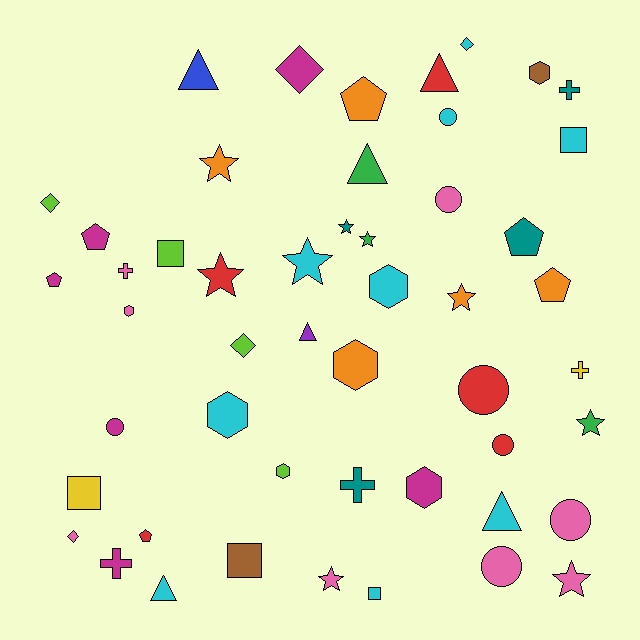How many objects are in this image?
There are 50 objects.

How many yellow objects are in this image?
There are 2 yellow objects.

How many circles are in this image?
There are 7 circles.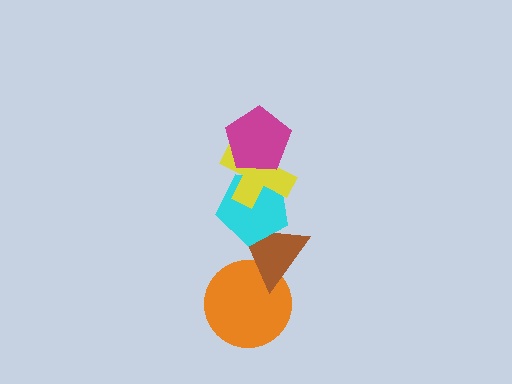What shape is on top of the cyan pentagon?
The yellow cross is on top of the cyan pentagon.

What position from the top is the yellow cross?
The yellow cross is 2nd from the top.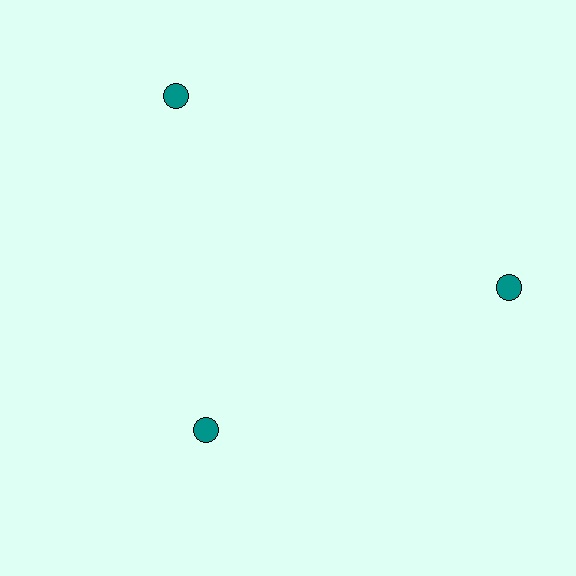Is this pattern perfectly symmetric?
No. The 3 teal circles are arranged in a ring, but one element near the 7 o'clock position is pulled inward toward the center, breaking the 3-fold rotational symmetry.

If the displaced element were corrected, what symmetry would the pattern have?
It would have 3-fold rotational symmetry — the pattern would map onto itself every 120 degrees.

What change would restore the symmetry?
The symmetry would be restored by moving it outward, back onto the ring so that all 3 circles sit at equal angles and equal distance from the center.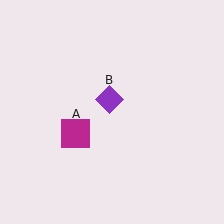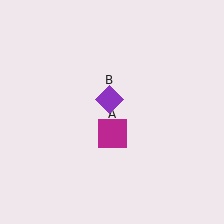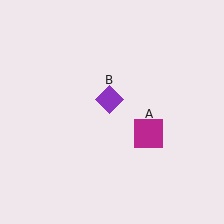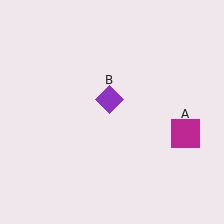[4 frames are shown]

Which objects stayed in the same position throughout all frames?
Purple diamond (object B) remained stationary.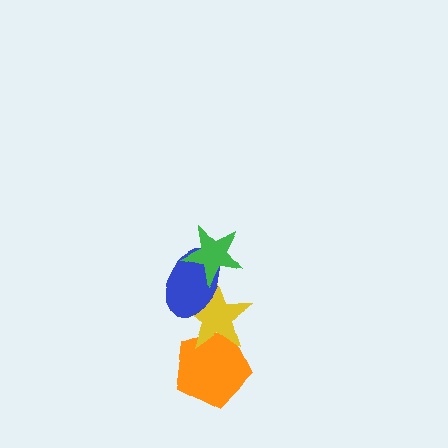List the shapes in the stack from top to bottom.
From top to bottom: the green star, the blue ellipse, the yellow star, the orange pentagon.